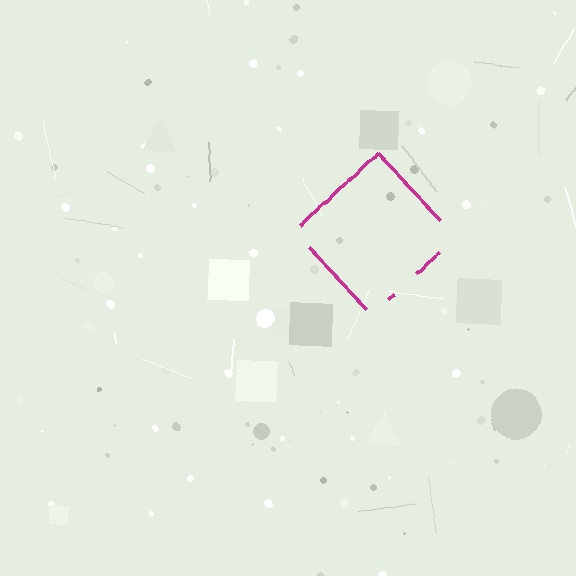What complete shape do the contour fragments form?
The contour fragments form a diamond.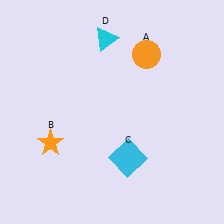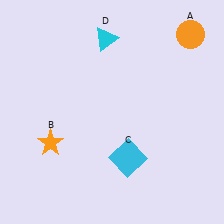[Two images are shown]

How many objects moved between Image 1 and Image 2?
1 object moved between the two images.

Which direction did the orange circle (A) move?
The orange circle (A) moved right.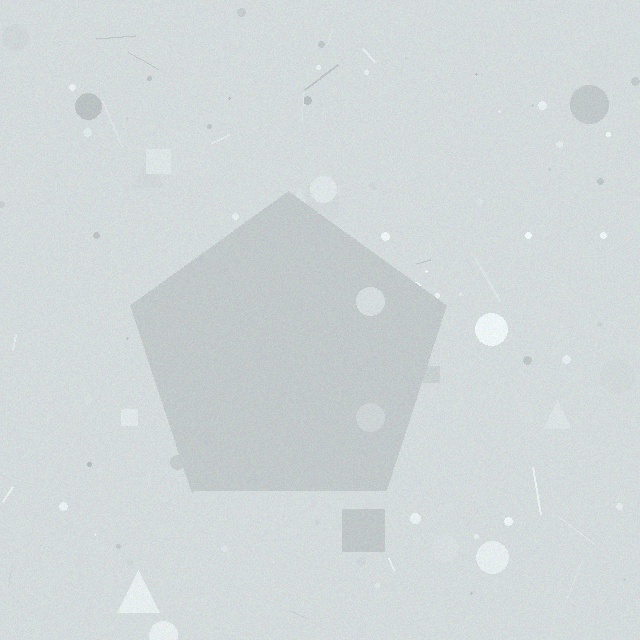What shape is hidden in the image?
A pentagon is hidden in the image.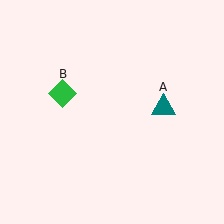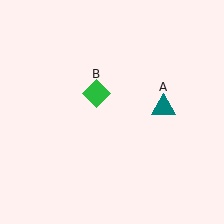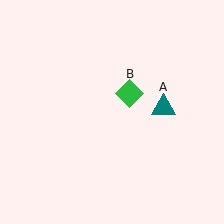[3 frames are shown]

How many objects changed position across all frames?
1 object changed position: green diamond (object B).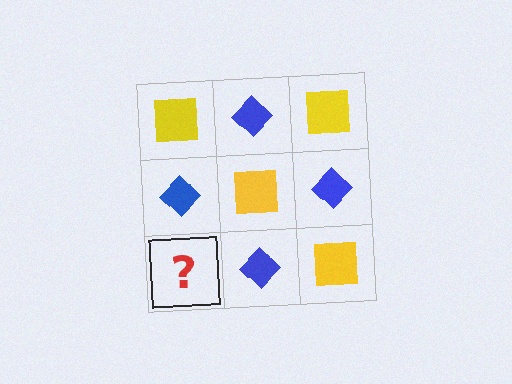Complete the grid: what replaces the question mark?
The question mark should be replaced with a yellow square.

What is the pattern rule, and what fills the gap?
The rule is that it alternates yellow square and blue diamond in a checkerboard pattern. The gap should be filled with a yellow square.